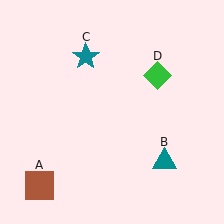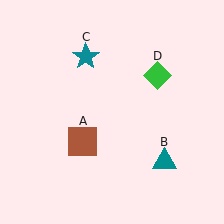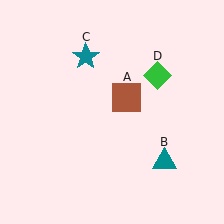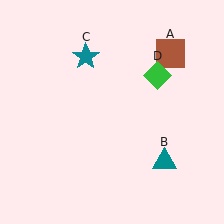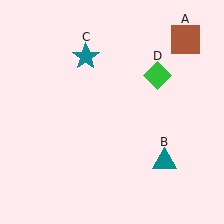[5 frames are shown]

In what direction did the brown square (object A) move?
The brown square (object A) moved up and to the right.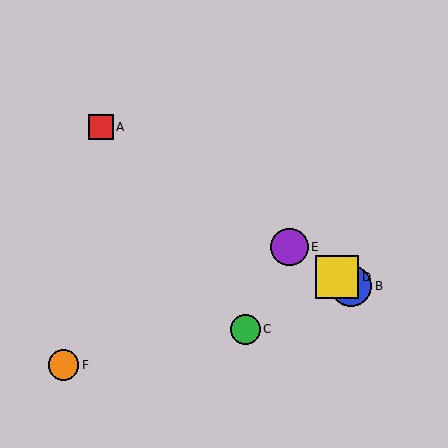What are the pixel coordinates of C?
Object C is at (245, 329).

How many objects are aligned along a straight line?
4 objects (A, B, D, E) are aligned along a straight line.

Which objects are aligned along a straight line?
Objects A, B, D, E are aligned along a straight line.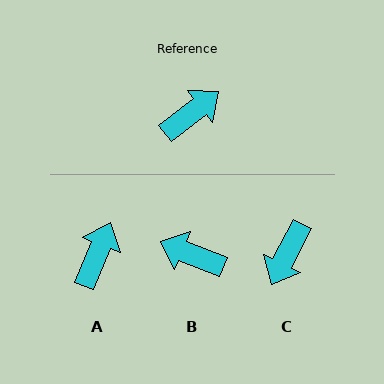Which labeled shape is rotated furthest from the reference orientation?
C, about 156 degrees away.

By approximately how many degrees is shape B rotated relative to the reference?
Approximately 119 degrees counter-clockwise.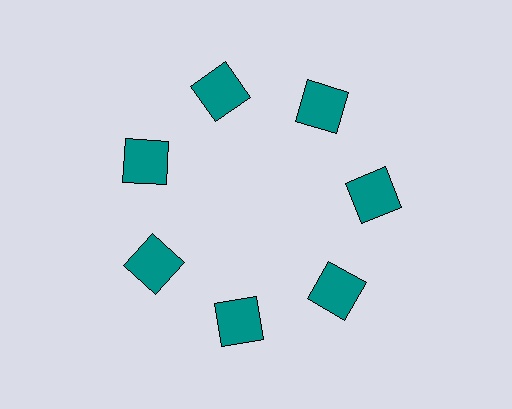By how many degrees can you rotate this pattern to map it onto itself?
The pattern maps onto itself every 51 degrees of rotation.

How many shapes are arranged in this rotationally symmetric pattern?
There are 7 shapes, arranged in 7 groups of 1.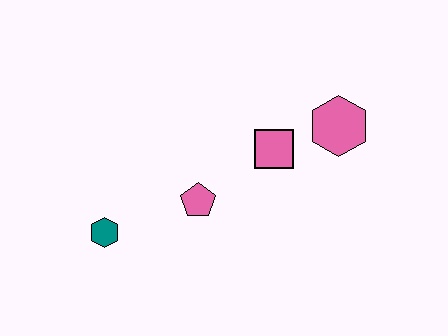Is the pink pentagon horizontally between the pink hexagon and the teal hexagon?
Yes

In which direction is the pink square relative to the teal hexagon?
The pink square is to the right of the teal hexagon.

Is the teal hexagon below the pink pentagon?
Yes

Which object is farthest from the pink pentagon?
The pink hexagon is farthest from the pink pentagon.